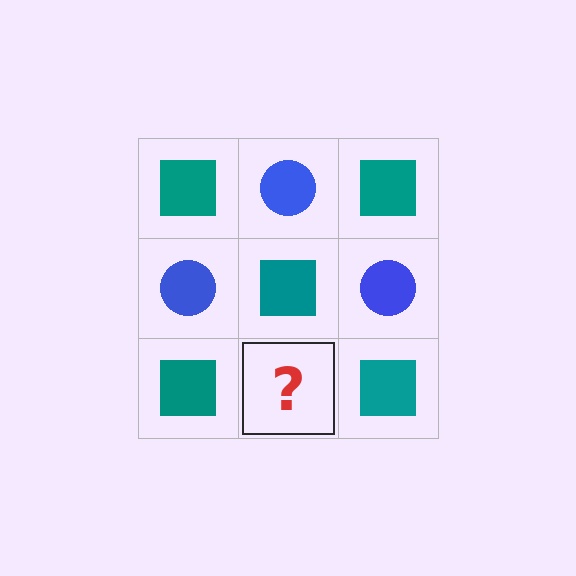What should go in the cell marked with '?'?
The missing cell should contain a blue circle.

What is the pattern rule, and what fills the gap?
The rule is that it alternates teal square and blue circle in a checkerboard pattern. The gap should be filled with a blue circle.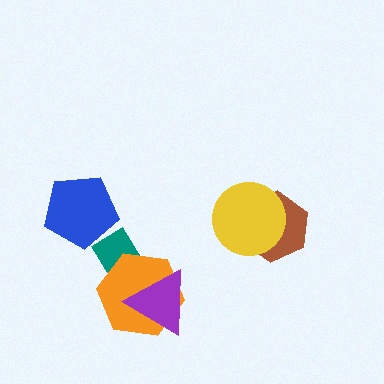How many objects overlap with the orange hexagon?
2 objects overlap with the orange hexagon.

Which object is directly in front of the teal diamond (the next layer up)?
The orange hexagon is directly in front of the teal diamond.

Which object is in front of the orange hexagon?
The purple triangle is in front of the orange hexagon.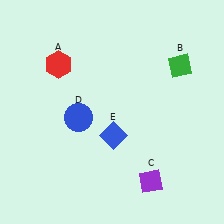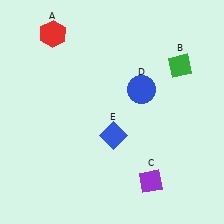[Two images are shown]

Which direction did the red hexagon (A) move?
The red hexagon (A) moved up.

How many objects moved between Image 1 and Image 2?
2 objects moved between the two images.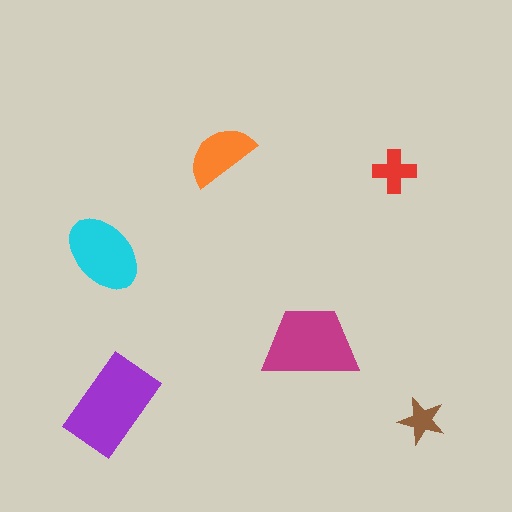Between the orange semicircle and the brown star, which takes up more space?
The orange semicircle.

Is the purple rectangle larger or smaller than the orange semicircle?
Larger.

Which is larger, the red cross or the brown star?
The red cross.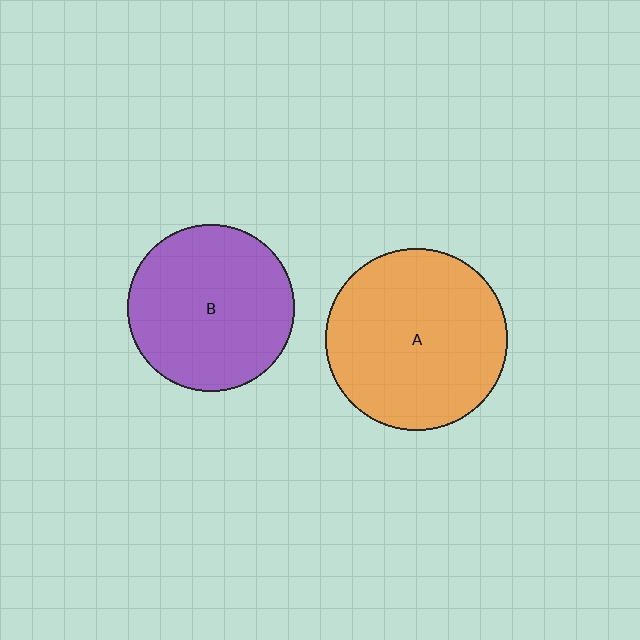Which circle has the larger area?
Circle A (orange).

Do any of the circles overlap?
No, none of the circles overlap.